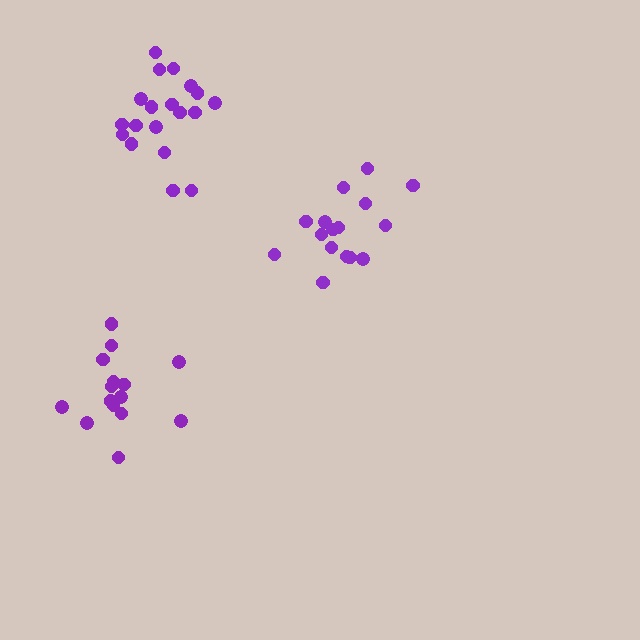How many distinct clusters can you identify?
There are 3 distinct clusters.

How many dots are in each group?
Group 1: 15 dots, Group 2: 16 dots, Group 3: 19 dots (50 total).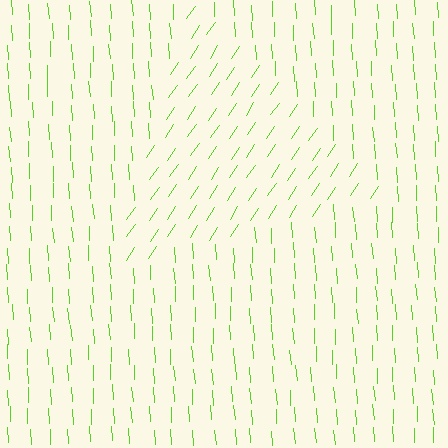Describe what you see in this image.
The image is filled with small lime line segments. A triangle region in the image has lines oriented differently from the surrounding lines, creating a visible texture boundary.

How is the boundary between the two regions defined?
The boundary is defined purely by a change in line orientation (approximately 37 degrees difference). All lines are the same color and thickness.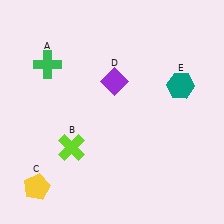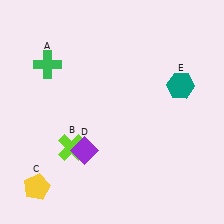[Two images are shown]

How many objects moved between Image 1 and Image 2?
1 object moved between the two images.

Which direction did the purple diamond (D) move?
The purple diamond (D) moved down.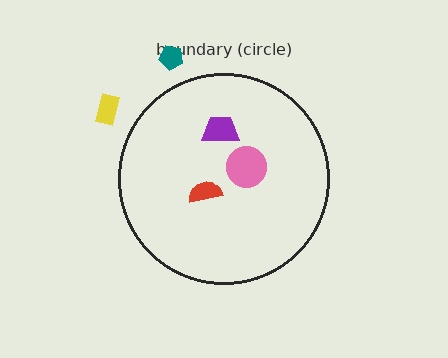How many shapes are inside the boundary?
3 inside, 2 outside.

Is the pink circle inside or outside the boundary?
Inside.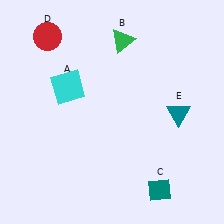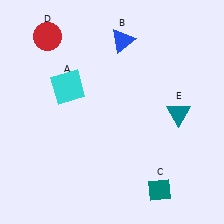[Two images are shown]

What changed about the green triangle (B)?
In Image 1, B is green. In Image 2, it changed to blue.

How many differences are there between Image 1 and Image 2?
There is 1 difference between the two images.